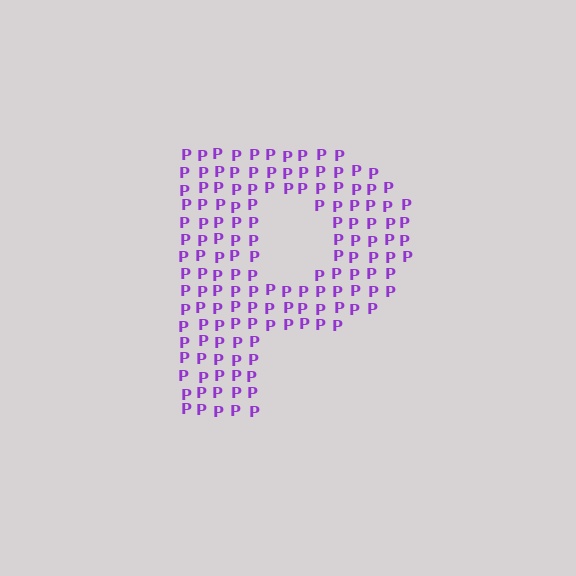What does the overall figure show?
The overall figure shows the letter P.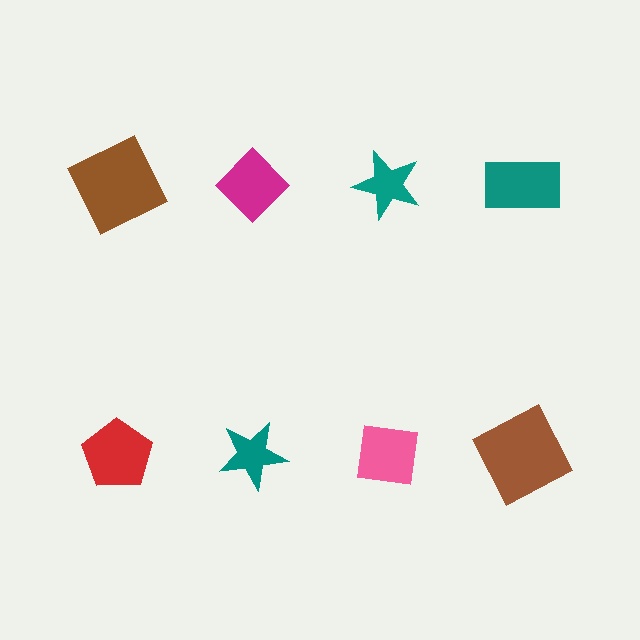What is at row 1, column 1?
A brown square.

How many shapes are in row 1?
4 shapes.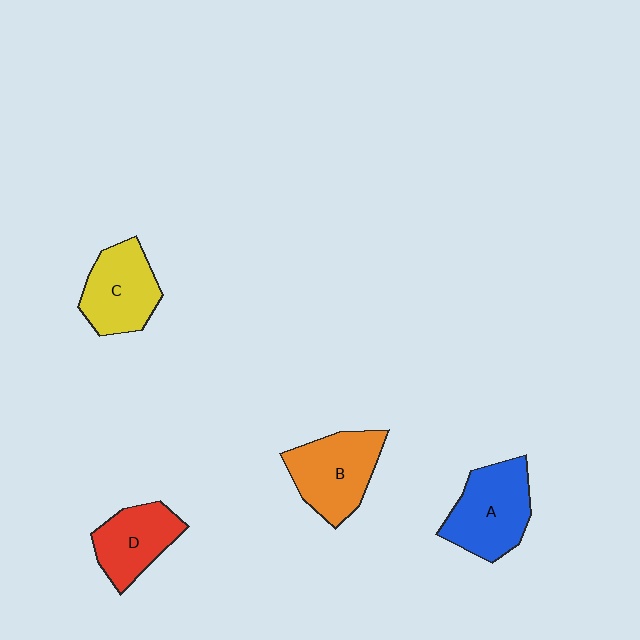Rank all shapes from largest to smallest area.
From largest to smallest: A (blue), B (orange), C (yellow), D (red).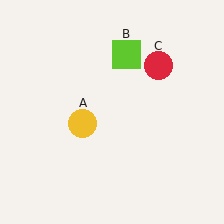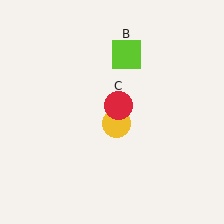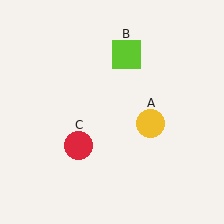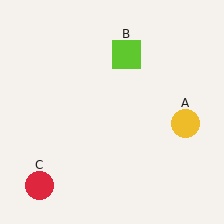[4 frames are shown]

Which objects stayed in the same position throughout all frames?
Lime square (object B) remained stationary.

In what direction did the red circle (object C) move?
The red circle (object C) moved down and to the left.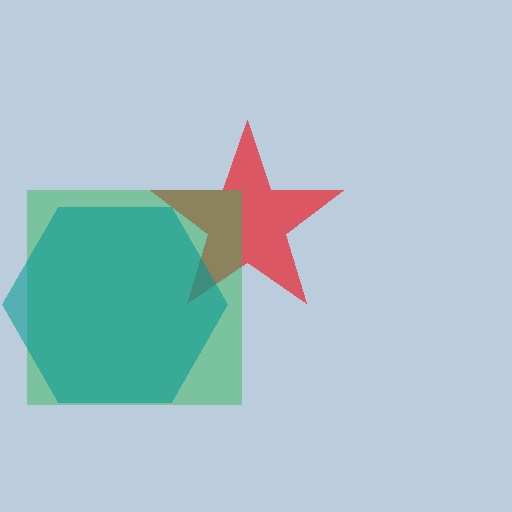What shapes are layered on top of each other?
The layered shapes are: a red star, a green square, a teal hexagon.